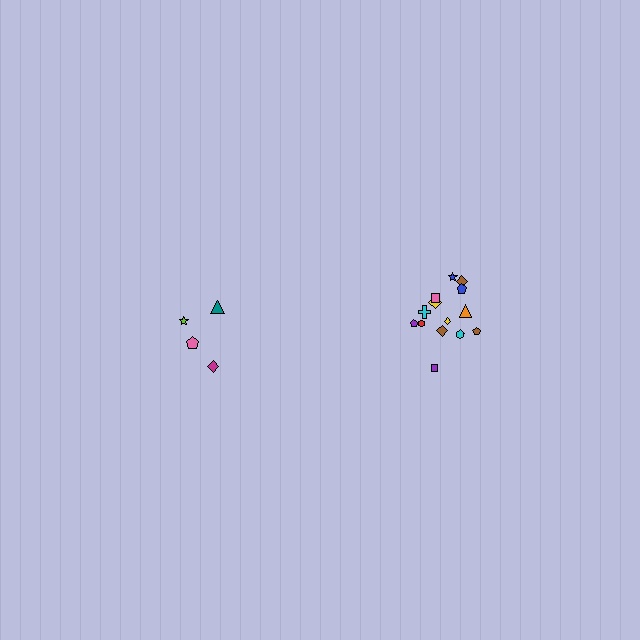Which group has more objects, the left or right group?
The right group.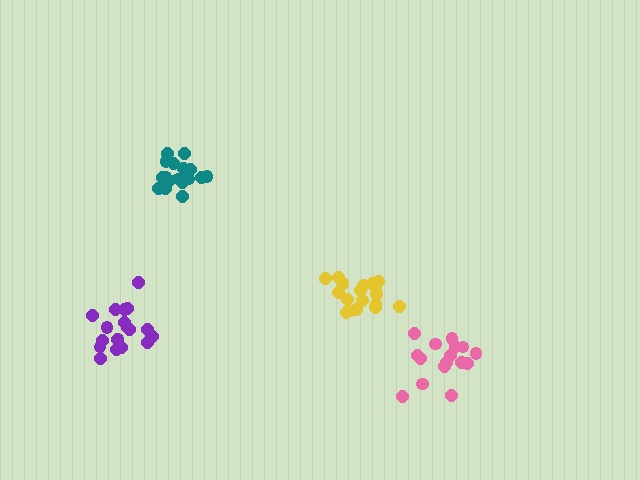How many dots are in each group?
Group 1: 19 dots, Group 2: 18 dots, Group 3: 17 dots, Group 4: 16 dots (70 total).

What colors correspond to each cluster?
The clusters are colored: purple, yellow, teal, pink.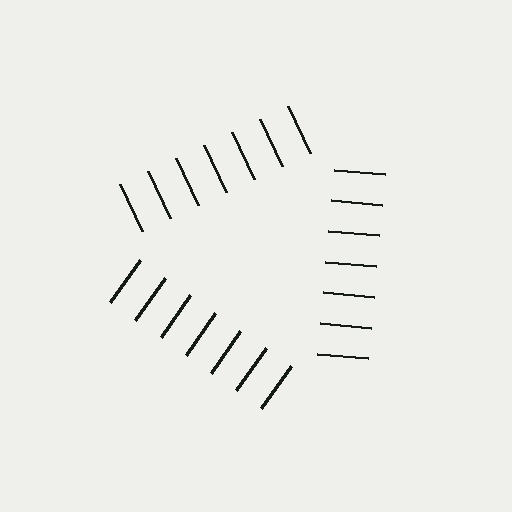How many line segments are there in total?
21 — 7 along each of the 3 edges.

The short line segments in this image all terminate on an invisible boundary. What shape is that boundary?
An illusory triangle — the line segments terminate on its edges but no continuous stroke is drawn.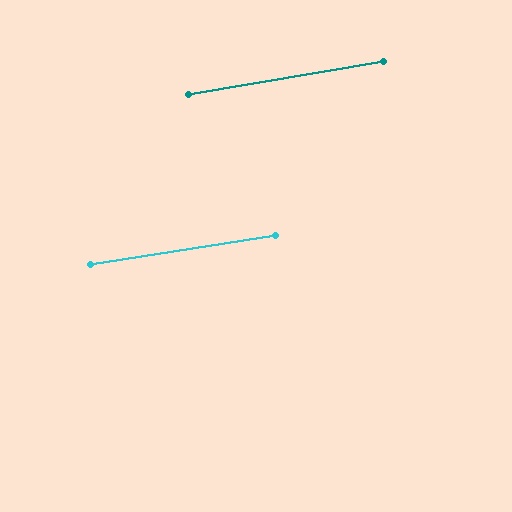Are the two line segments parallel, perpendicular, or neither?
Parallel — their directions differ by only 0.7°.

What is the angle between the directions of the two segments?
Approximately 1 degree.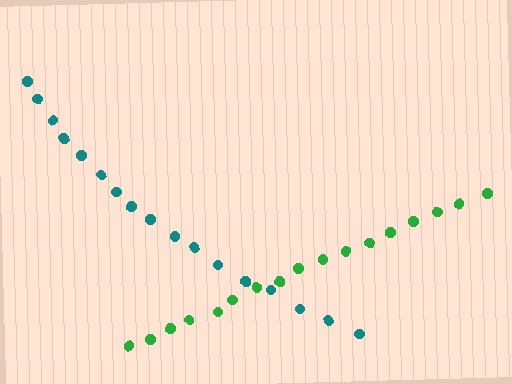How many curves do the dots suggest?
There are 2 distinct paths.